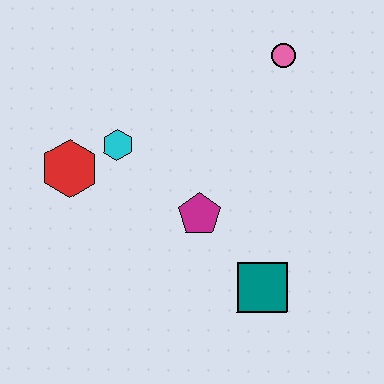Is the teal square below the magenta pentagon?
Yes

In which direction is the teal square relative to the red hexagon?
The teal square is to the right of the red hexagon.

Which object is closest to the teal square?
The magenta pentagon is closest to the teal square.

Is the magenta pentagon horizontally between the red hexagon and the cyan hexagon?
No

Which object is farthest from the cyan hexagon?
The teal square is farthest from the cyan hexagon.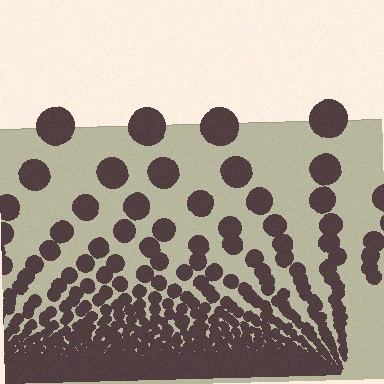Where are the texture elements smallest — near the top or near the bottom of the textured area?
Near the bottom.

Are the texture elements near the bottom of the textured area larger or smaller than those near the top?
Smaller. The gradient is inverted — elements near the bottom are smaller and denser.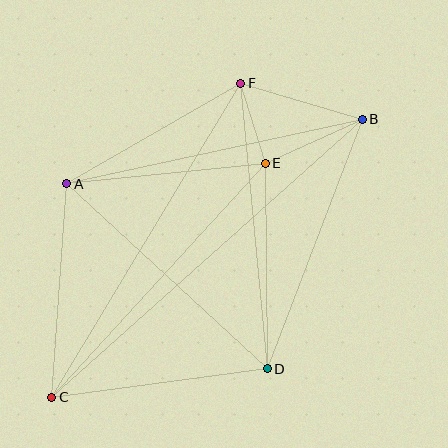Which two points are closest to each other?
Points E and F are closest to each other.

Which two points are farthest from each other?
Points B and C are farthest from each other.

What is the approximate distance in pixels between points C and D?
The distance between C and D is approximately 217 pixels.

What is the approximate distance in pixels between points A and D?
The distance between A and D is approximately 273 pixels.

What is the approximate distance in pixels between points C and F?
The distance between C and F is approximately 366 pixels.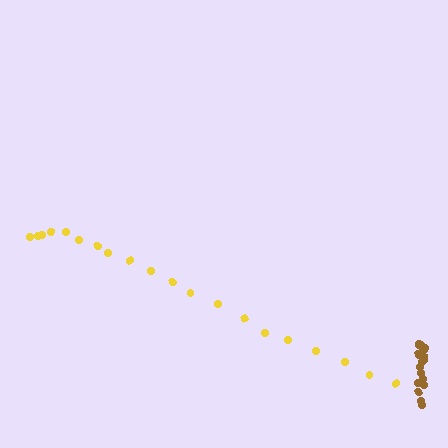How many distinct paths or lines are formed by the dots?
There are 2 distinct paths.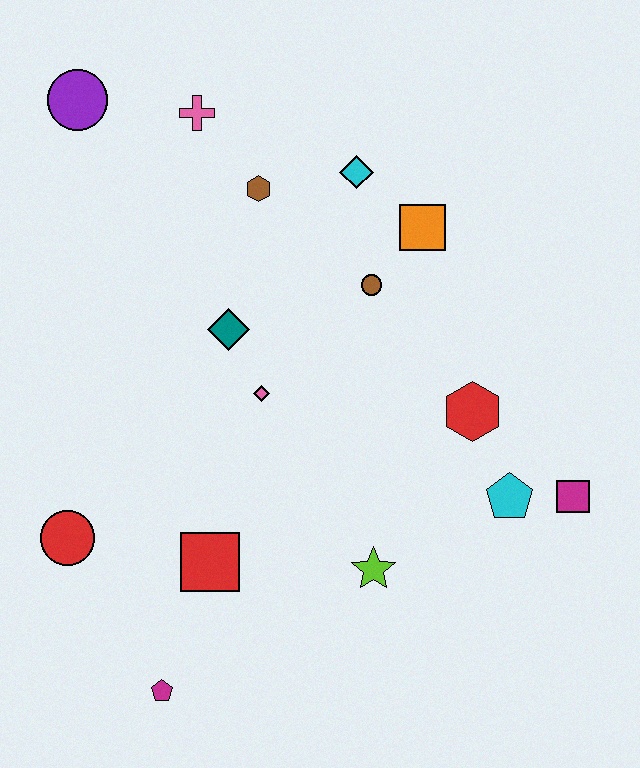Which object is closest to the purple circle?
The pink cross is closest to the purple circle.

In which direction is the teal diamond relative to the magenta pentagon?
The teal diamond is above the magenta pentagon.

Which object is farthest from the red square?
The purple circle is farthest from the red square.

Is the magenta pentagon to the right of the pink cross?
No